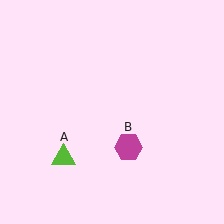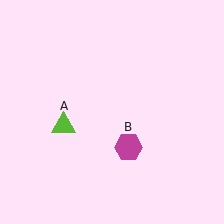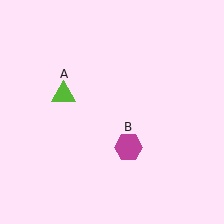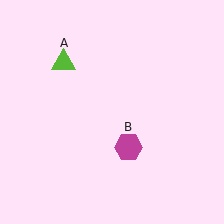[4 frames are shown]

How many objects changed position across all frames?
1 object changed position: lime triangle (object A).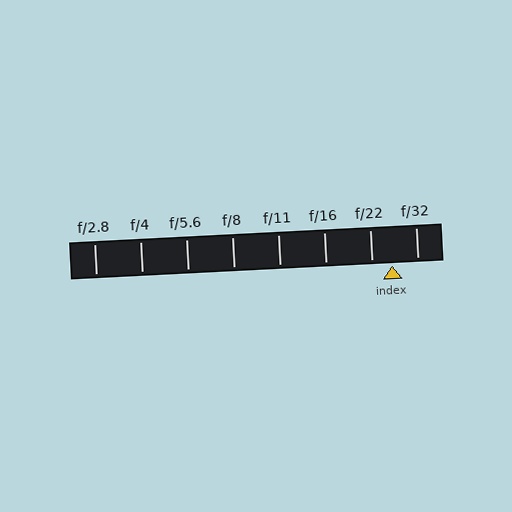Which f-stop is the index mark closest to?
The index mark is closest to f/22.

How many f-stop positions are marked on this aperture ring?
There are 8 f-stop positions marked.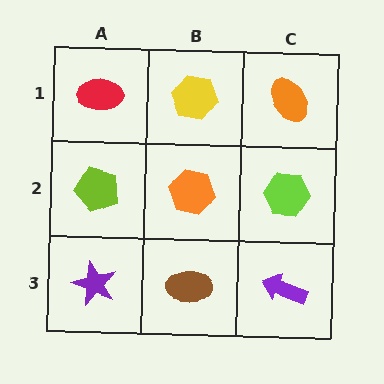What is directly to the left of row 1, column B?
A red ellipse.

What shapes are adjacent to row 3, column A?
A lime pentagon (row 2, column A), a brown ellipse (row 3, column B).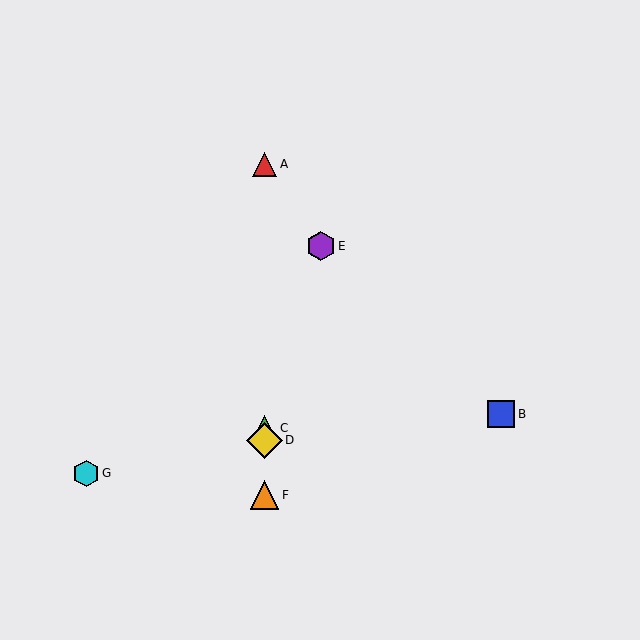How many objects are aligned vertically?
4 objects (A, C, D, F) are aligned vertically.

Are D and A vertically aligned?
Yes, both are at x≈265.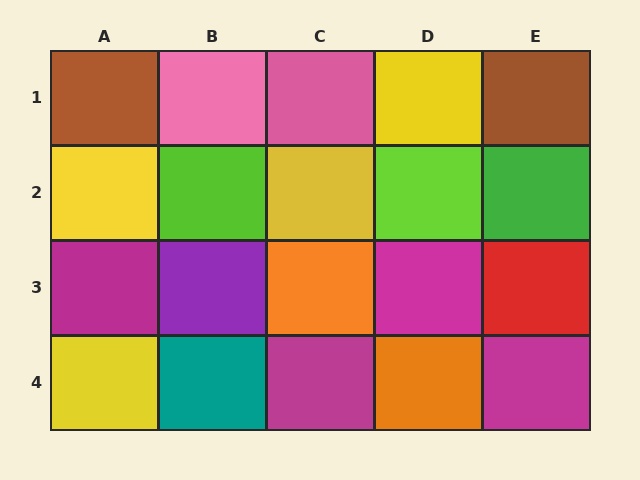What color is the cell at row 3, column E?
Red.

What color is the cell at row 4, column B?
Teal.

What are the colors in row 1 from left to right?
Brown, pink, pink, yellow, brown.